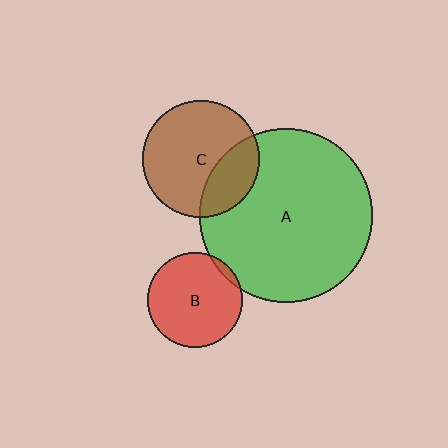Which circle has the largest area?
Circle A (green).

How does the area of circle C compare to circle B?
Approximately 1.5 times.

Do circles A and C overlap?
Yes.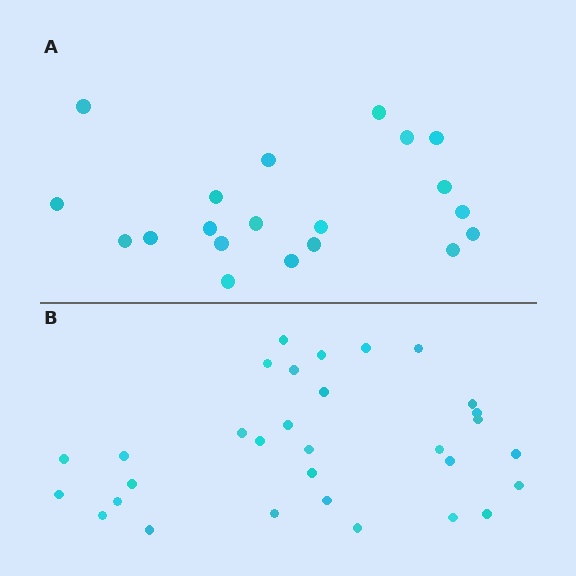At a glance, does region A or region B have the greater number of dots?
Region B (the bottom region) has more dots.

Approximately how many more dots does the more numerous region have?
Region B has roughly 12 or so more dots than region A.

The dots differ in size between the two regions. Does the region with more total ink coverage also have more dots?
No. Region A has more total ink coverage because its dots are larger, but region B actually contains more individual dots. Total area can be misleading — the number of items is what matters here.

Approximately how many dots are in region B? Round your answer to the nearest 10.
About 30 dots. (The exact count is 31, which rounds to 30.)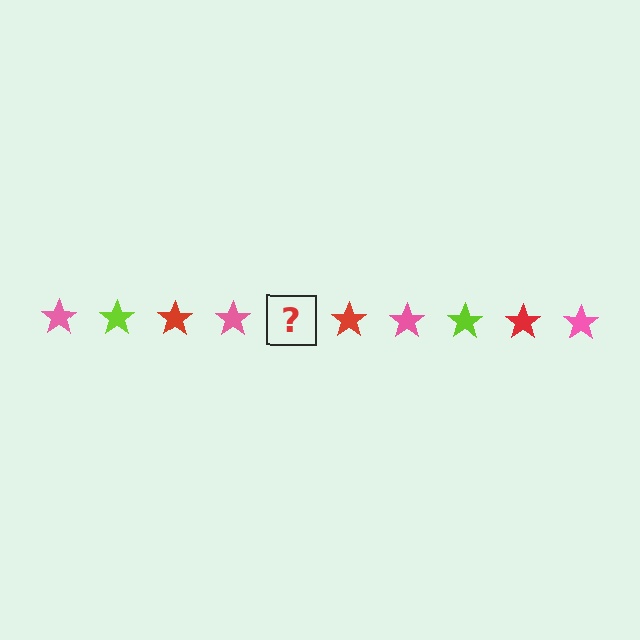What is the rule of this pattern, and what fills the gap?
The rule is that the pattern cycles through pink, lime, red stars. The gap should be filled with a lime star.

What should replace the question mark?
The question mark should be replaced with a lime star.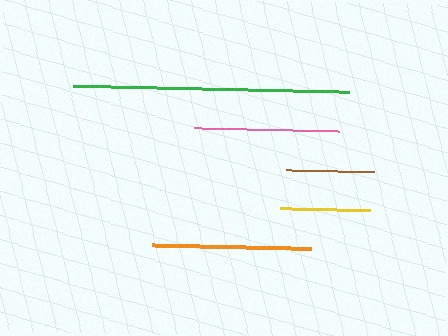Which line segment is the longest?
The green line is the longest at approximately 276 pixels.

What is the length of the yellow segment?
The yellow segment is approximately 90 pixels long.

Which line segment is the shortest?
The brown line is the shortest at approximately 88 pixels.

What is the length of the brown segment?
The brown segment is approximately 88 pixels long.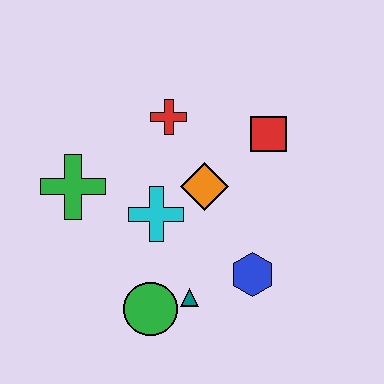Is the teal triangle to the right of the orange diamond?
No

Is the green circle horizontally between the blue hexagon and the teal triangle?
No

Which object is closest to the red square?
The orange diamond is closest to the red square.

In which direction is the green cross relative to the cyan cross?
The green cross is to the left of the cyan cross.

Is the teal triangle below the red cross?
Yes